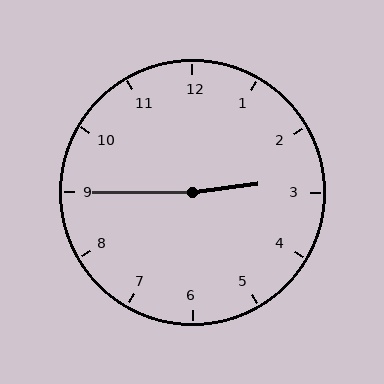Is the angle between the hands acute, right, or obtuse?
It is obtuse.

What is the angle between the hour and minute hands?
Approximately 172 degrees.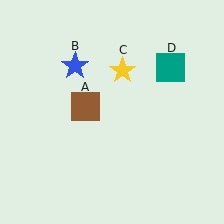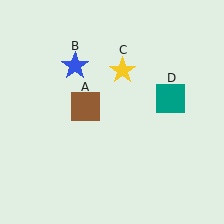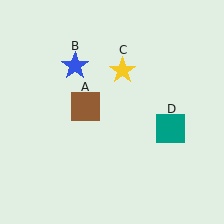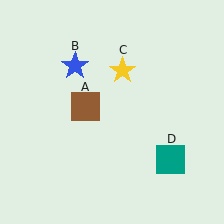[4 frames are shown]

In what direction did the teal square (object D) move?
The teal square (object D) moved down.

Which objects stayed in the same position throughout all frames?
Brown square (object A) and blue star (object B) and yellow star (object C) remained stationary.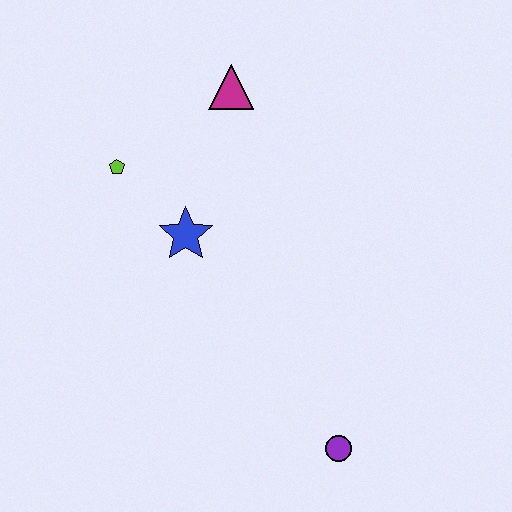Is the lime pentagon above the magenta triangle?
No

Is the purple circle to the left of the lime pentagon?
No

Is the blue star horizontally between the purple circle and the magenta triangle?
No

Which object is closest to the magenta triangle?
The lime pentagon is closest to the magenta triangle.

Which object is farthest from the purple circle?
The magenta triangle is farthest from the purple circle.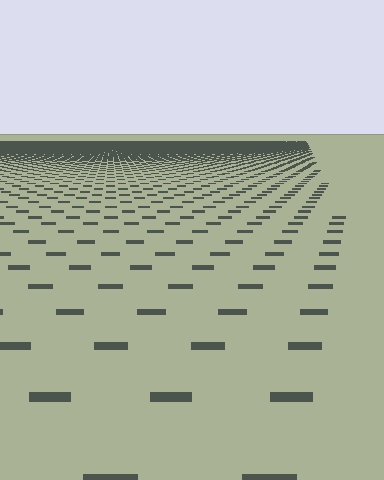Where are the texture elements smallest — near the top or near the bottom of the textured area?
Near the top.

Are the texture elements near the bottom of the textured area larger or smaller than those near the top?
Larger. Near the bottom, elements are closer to the viewer and appear at a bigger on-screen size.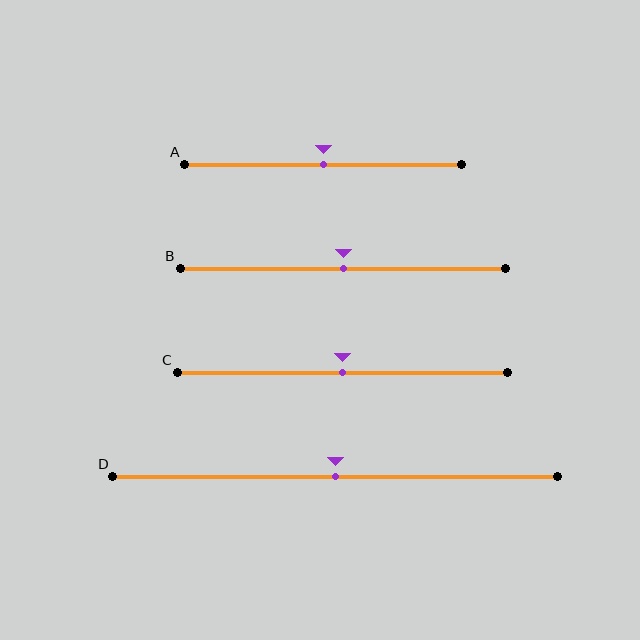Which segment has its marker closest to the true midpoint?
Segment A has its marker closest to the true midpoint.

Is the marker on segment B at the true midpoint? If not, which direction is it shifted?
Yes, the marker on segment B is at the true midpoint.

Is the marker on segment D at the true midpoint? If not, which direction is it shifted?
Yes, the marker on segment D is at the true midpoint.